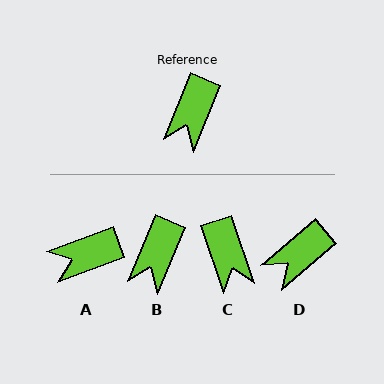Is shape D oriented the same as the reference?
No, it is off by about 27 degrees.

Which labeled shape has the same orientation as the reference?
B.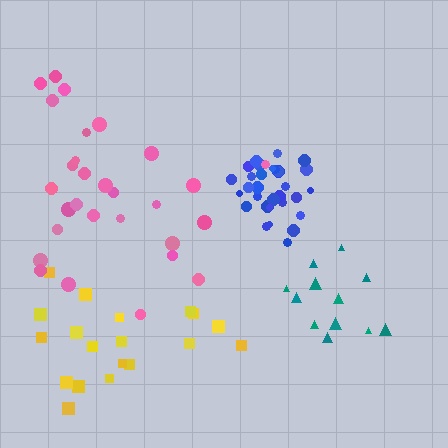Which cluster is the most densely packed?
Blue.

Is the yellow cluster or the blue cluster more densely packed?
Blue.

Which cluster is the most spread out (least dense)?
Pink.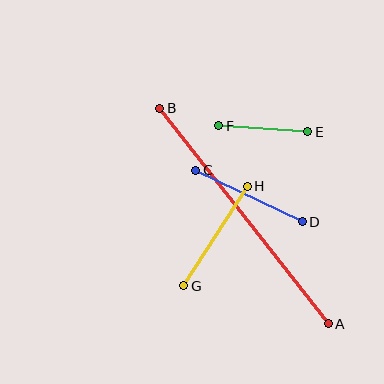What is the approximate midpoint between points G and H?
The midpoint is at approximately (215, 236) pixels.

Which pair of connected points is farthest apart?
Points A and B are farthest apart.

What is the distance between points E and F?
The distance is approximately 89 pixels.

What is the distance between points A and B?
The distance is approximately 273 pixels.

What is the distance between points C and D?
The distance is approximately 118 pixels.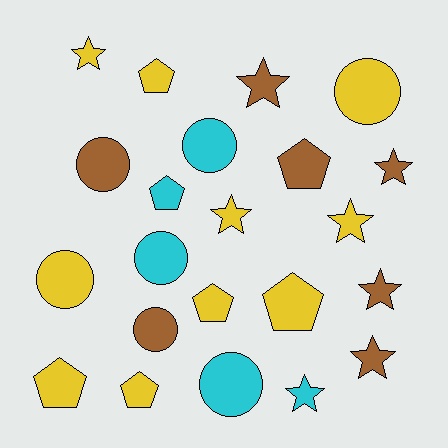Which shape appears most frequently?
Star, with 8 objects.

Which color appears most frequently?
Yellow, with 10 objects.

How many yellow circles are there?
There are 2 yellow circles.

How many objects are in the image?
There are 22 objects.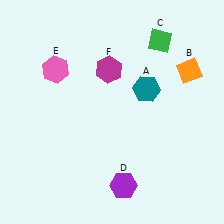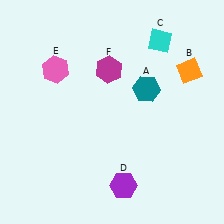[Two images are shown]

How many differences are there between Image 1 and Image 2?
There is 1 difference between the two images.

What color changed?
The diamond (C) changed from green in Image 1 to cyan in Image 2.